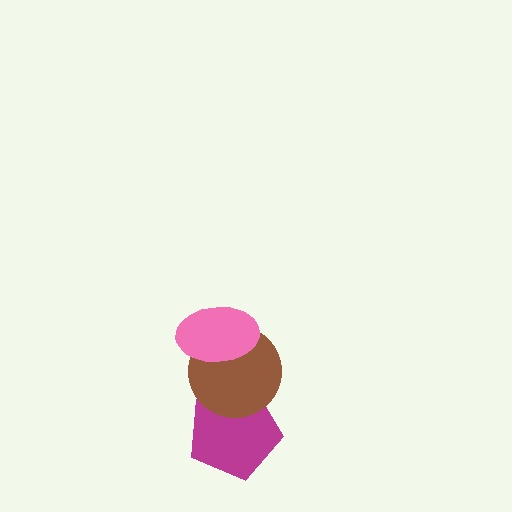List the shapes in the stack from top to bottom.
From top to bottom: the pink ellipse, the brown circle, the magenta pentagon.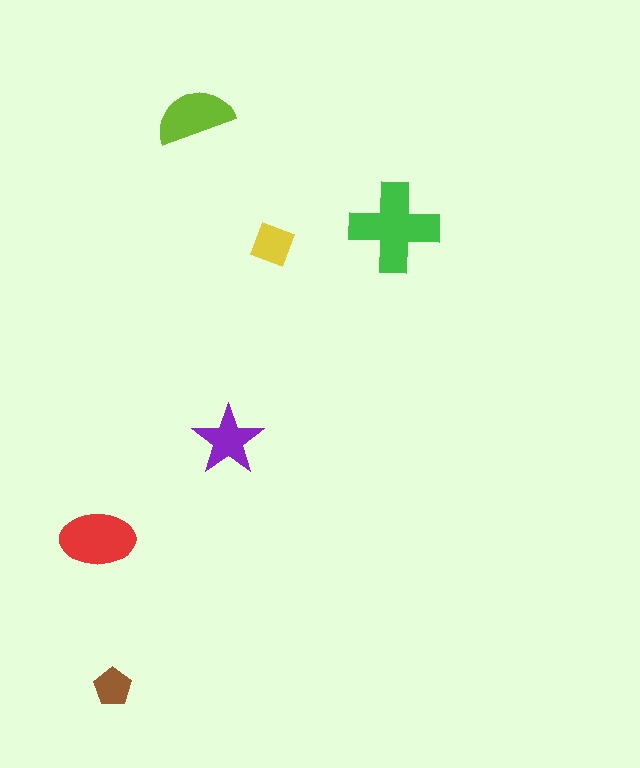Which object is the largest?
The green cross.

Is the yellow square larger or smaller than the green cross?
Smaller.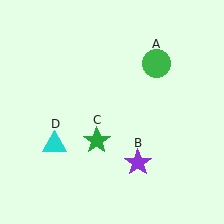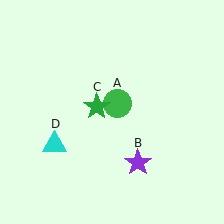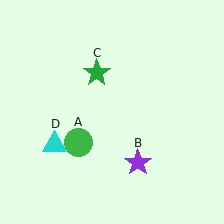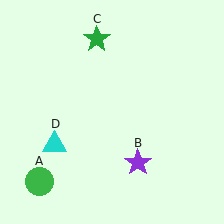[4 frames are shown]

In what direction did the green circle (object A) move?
The green circle (object A) moved down and to the left.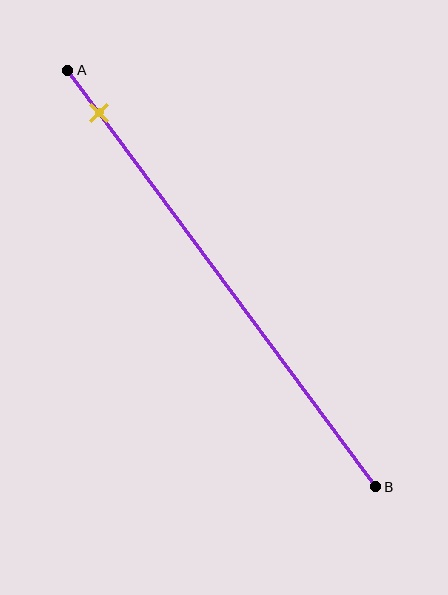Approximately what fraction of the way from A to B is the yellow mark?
The yellow mark is approximately 10% of the way from A to B.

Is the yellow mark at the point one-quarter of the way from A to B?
No, the mark is at about 10% from A, not at the 25% one-quarter point.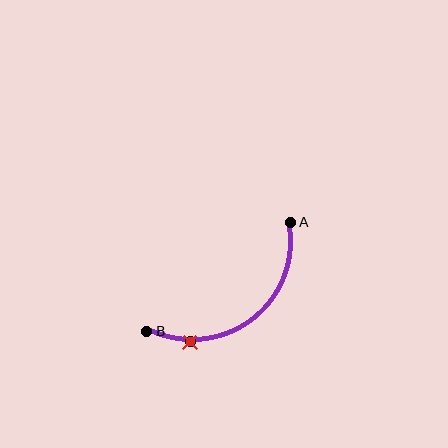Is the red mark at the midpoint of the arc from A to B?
No. The red mark lies on the arc but is closer to endpoint B. The arc midpoint would be at the point on the curve equidistant along the arc from both A and B.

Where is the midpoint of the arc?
The arc midpoint is the point on the curve farthest from the straight line joining A and B. It sits below and to the right of that line.